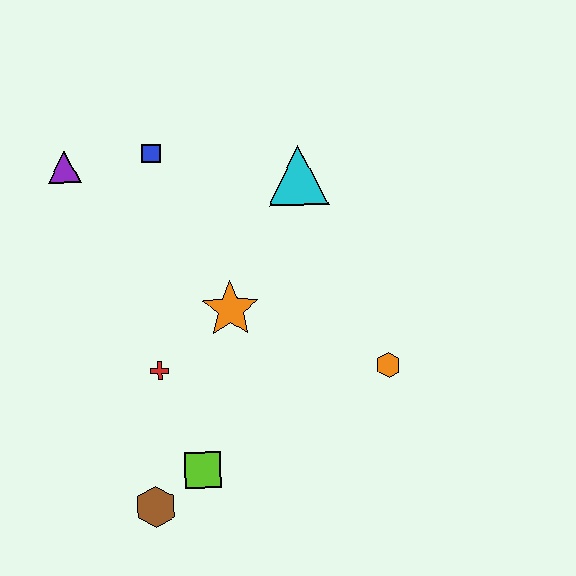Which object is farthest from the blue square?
The brown hexagon is farthest from the blue square.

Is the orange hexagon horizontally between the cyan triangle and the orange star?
No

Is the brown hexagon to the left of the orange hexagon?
Yes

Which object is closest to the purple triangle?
The blue square is closest to the purple triangle.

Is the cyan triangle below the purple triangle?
Yes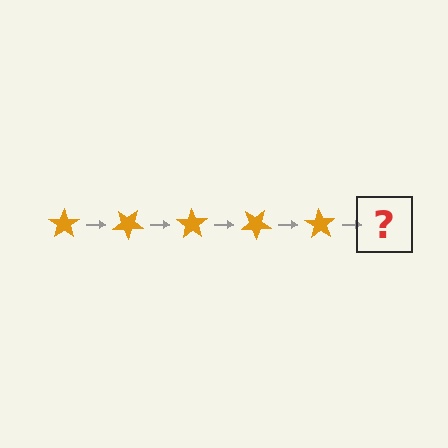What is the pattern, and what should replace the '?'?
The pattern is that the star rotates 35 degrees each step. The '?' should be an orange star rotated 175 degrees.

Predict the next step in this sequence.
The next step is an orange star rotated 175 degrees.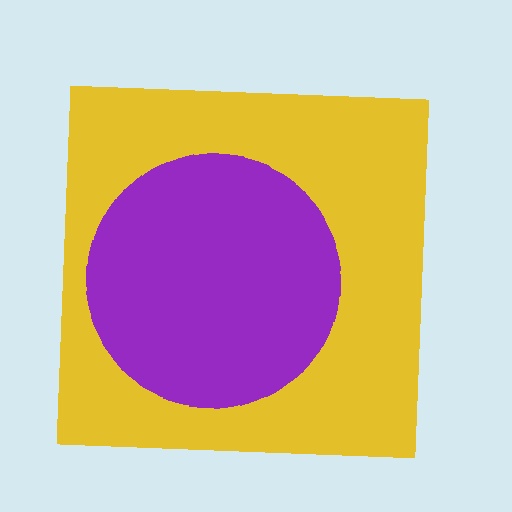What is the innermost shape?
The purple circle.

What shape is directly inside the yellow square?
The purple circle.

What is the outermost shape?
The yellow square.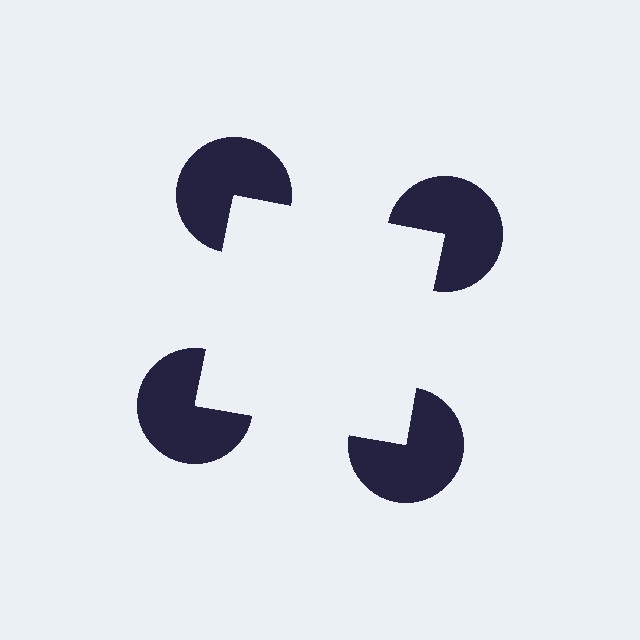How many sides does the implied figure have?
4 sides.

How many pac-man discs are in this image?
There are 4 — one at each vertex of the illusory square.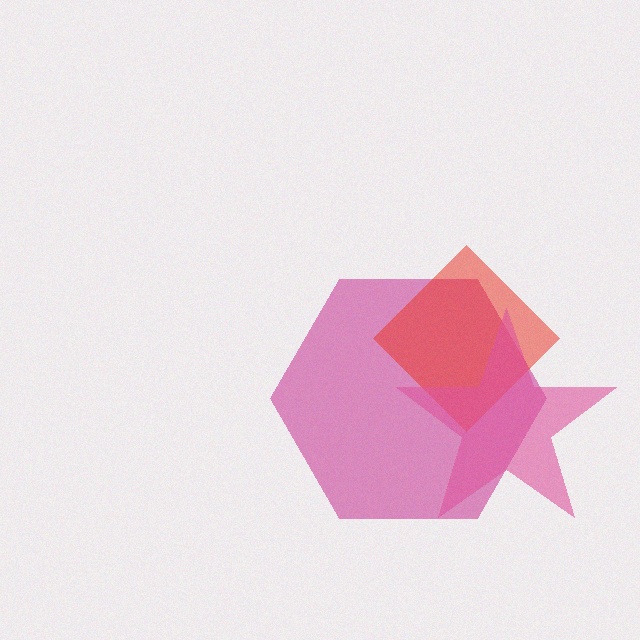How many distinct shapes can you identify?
There are 3 distinct shapes: a magenta hexagon, a red diamond, a pink star.